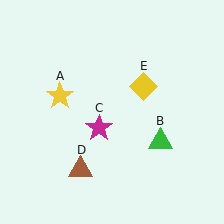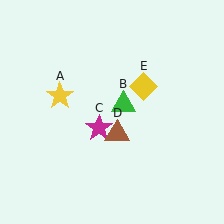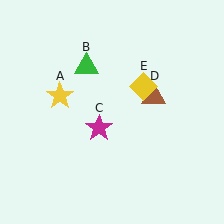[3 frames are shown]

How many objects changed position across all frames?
2 objects changed position: green triangle (object B), brown triangle (object D).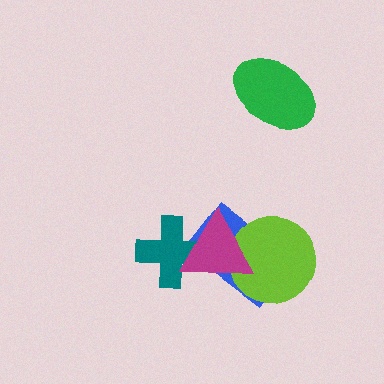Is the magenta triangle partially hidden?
No, no other shape covers it.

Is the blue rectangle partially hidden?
Yes, it is partially covered by another shape.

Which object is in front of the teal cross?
The magenta triangle is in front of the teal cross.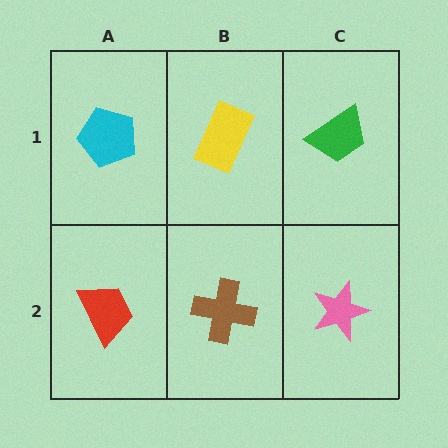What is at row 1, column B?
A yellow rectangle.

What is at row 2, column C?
A pink star.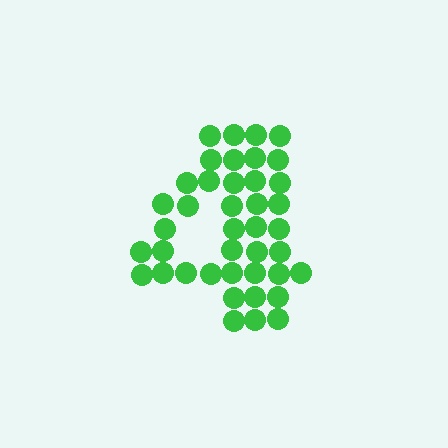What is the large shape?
The large shape is the digit 4.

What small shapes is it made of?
It is made of small circles.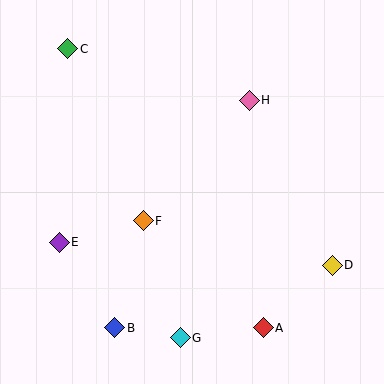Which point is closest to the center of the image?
Point F at (143, 221) is closest to the center.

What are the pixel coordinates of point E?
Point E is at (59, 242).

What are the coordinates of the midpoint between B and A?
The midpoint between B and A is at (189, 328).